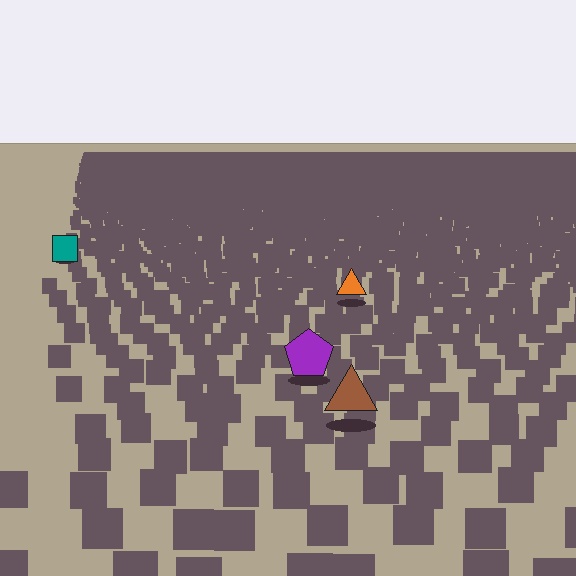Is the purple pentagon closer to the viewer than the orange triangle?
Yes. The purple pentagon is closer — you can tell from the texture gradient: the ground texture is coarser near it.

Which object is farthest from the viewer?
The teal square is farthest from the viewer. It appears smaller and the ground texture around it is denser.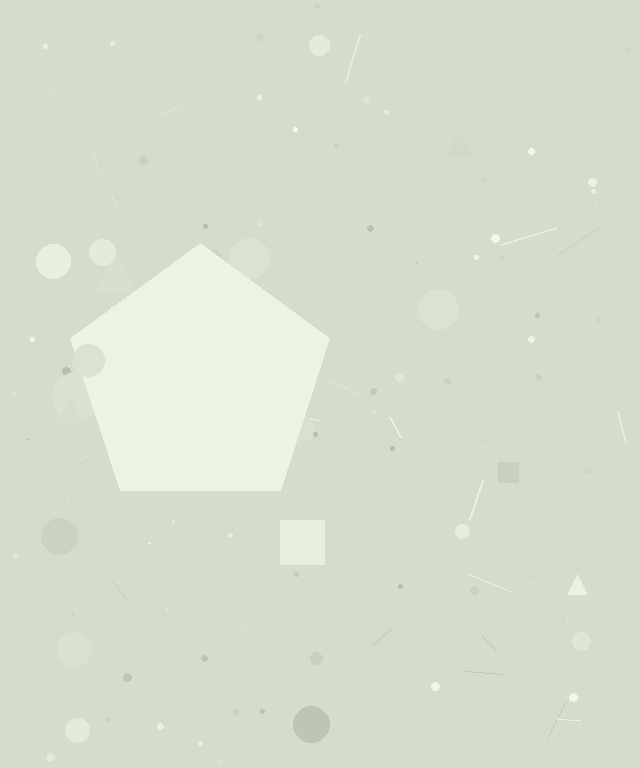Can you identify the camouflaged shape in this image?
The camouflaged shape is a pentagon.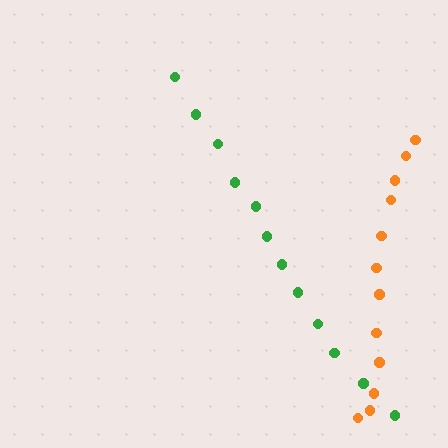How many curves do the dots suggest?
There are 2 distinct paths.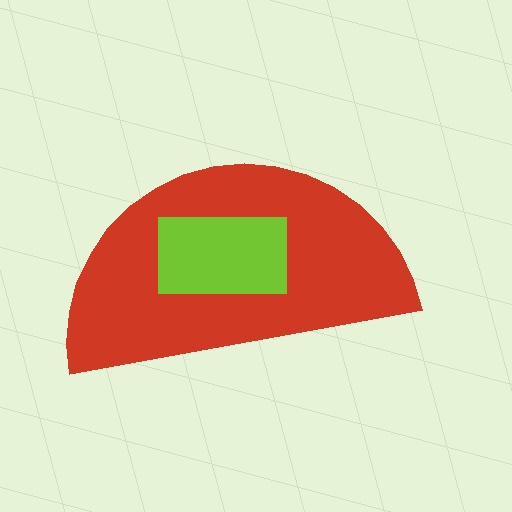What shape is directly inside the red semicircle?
The lime rectangle.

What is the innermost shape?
The lime rectangle.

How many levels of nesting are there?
2.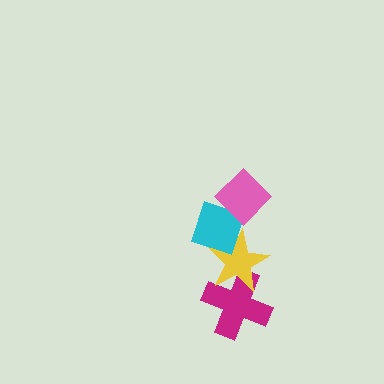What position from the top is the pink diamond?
The pink diamond is 1st from the top.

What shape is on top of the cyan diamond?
The pink diamond is on top of the cyan diamond.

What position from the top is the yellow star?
The yellow star is 3rd from the top.